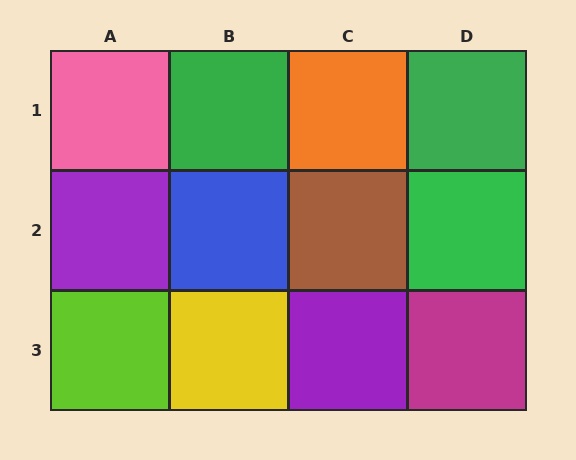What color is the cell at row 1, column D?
Green.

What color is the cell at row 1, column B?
Green.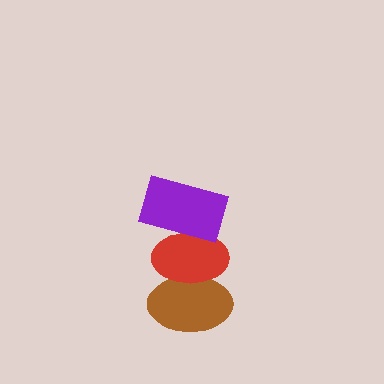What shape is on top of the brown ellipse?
The red ellipse is on top of the brown ellipse.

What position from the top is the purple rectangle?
The purple rectangle is 1st from the top.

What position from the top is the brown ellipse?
The brown ellipse is 3rd from the top.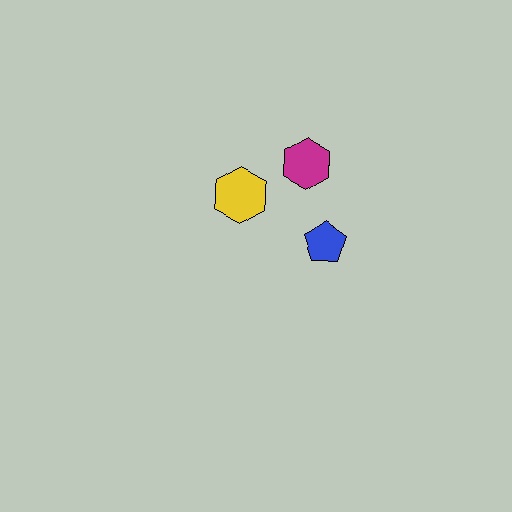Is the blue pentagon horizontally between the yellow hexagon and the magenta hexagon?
No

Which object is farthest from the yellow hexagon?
The blue pentagon is farthest from the yellow hexagon.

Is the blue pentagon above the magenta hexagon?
No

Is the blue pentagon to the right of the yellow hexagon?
Yes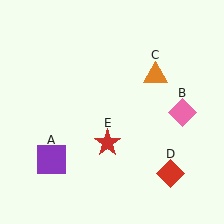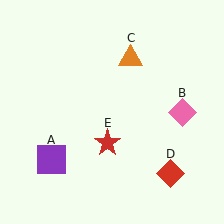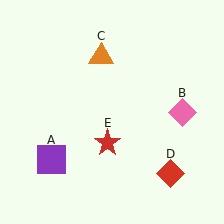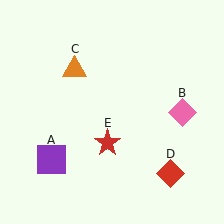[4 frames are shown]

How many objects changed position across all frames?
1 object changed position: orange triangle (object C).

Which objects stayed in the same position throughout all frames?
Purple square (object A) and pink diamond (object B) and red diamond (object D) and red star (object E) remained stationary.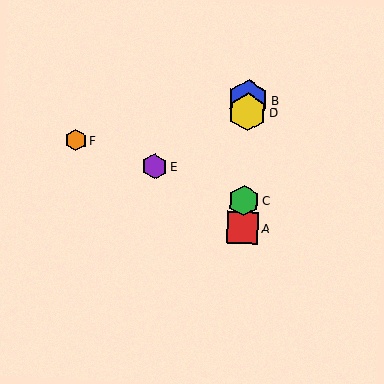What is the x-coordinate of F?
Object F is at x≈76.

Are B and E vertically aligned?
No, B is at x≈248 and E is at x≈154.